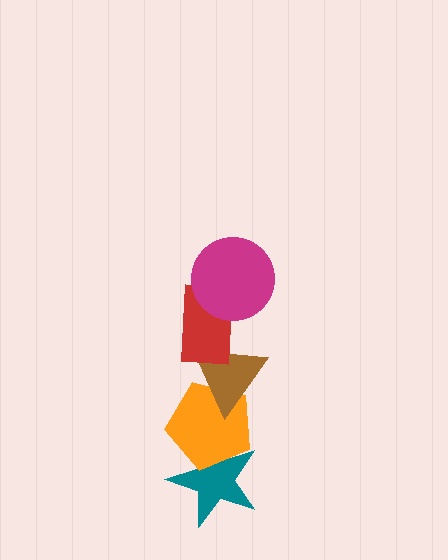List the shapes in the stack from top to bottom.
From top to bottom: the magenta circle, the red rectangle, the brown triangle, the orange pentagon, the teal star.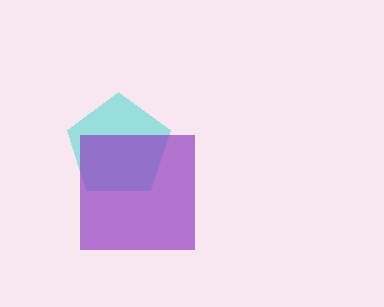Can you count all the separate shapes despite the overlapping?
Yes, there are 2 separate shapes.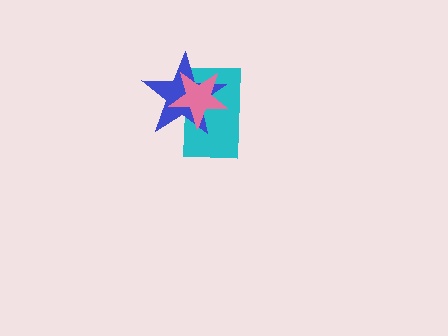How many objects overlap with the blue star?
2 objects overlap with the blue star.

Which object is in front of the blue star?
The pink star is in front of the blue star.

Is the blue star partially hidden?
Yes, it is partially covered by another shape.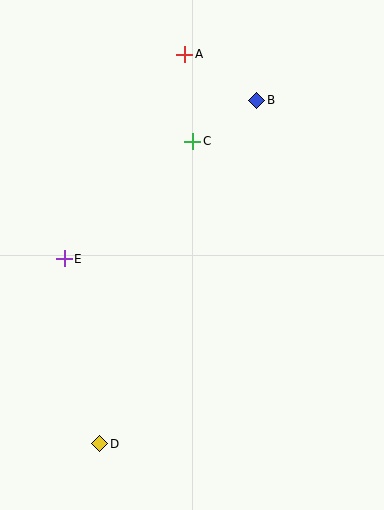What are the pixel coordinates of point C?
Point C is at (193, 141).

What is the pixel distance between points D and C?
The distance between D and C is 316 pixels.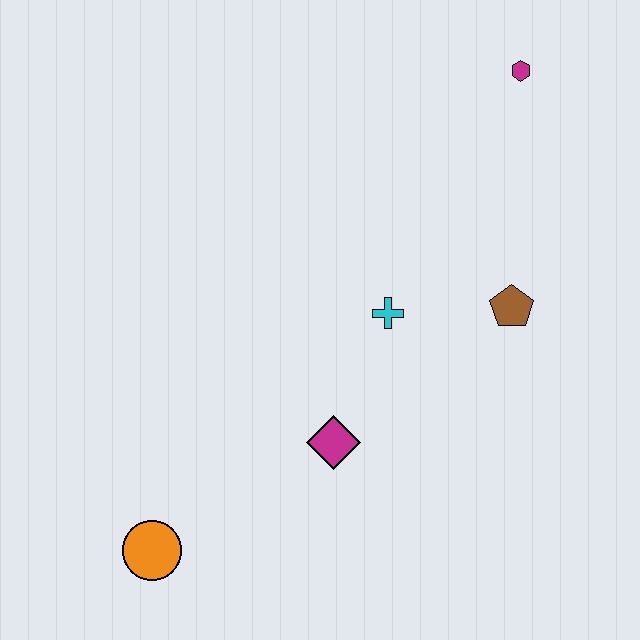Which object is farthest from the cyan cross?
The orange circle is farthest from the cyan cross.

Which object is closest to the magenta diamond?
The cyan cross is closest to the magenta diamond.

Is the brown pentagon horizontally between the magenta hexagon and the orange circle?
Yes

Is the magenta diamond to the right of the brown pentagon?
No